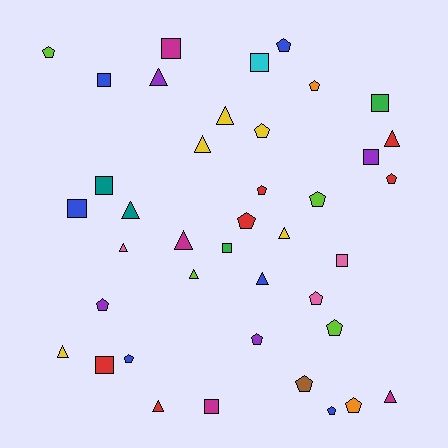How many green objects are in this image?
There are 2 green objects.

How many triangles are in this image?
There are 13 triangles.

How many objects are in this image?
There are 40 objects.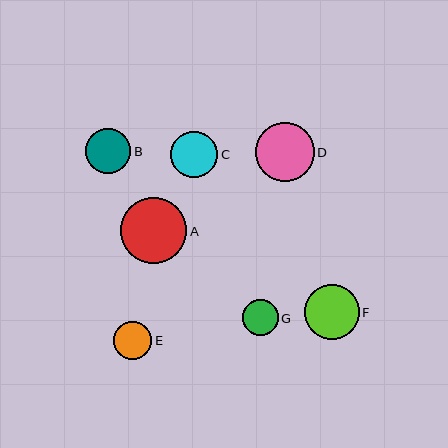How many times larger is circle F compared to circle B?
Circle F is approximately 1.2 times the size of circle B.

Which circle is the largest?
Circle A is the largest with a size of approximately 66 pixels.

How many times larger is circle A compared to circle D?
Circle A is approximately 1.1 times the size of circle D.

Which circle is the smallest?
Circle G is the smallest with a size of approximately 36 pixels.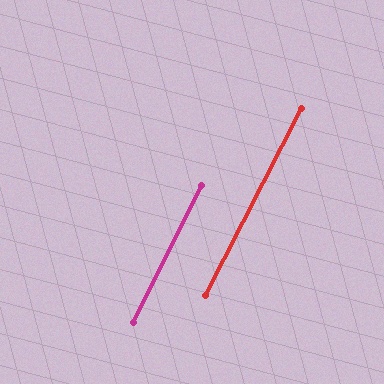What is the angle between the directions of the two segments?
Approximately 1 degree.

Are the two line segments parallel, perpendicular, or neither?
Parallel — their directions differ by only 0.6°.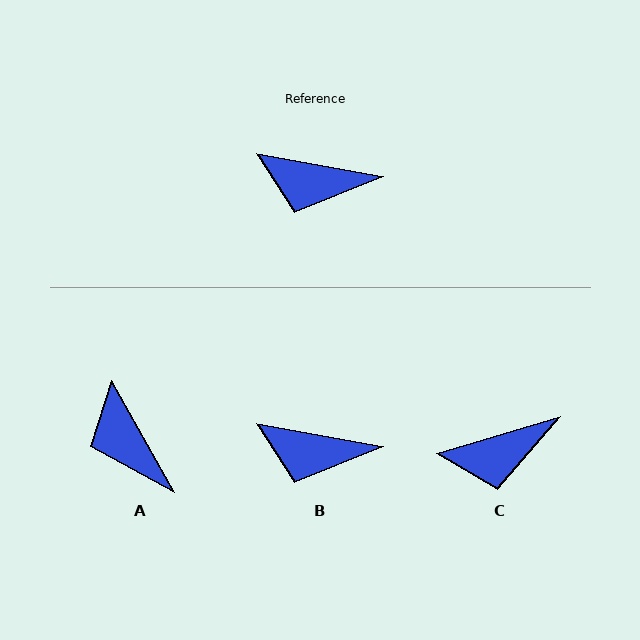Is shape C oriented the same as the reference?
No, it is off by about 27 degrees.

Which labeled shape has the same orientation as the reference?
B.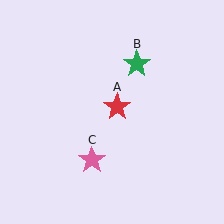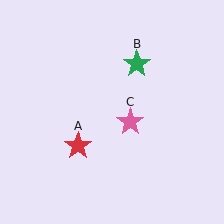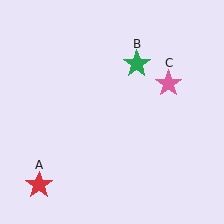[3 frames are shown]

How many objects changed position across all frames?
2 objects changed position: red star (object A), pink star (object C).